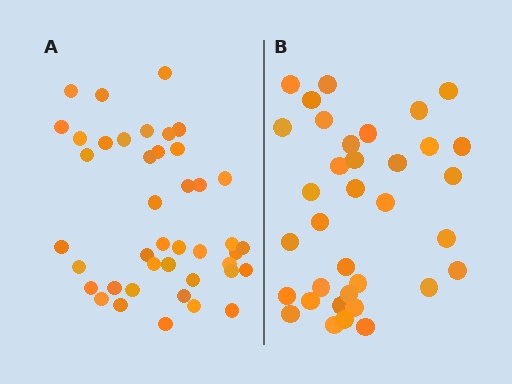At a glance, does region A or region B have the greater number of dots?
Region A (the left region) has more dots.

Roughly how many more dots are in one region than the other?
Region A has roughly 8 or so more dots than region B.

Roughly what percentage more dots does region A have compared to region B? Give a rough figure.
About 20% more.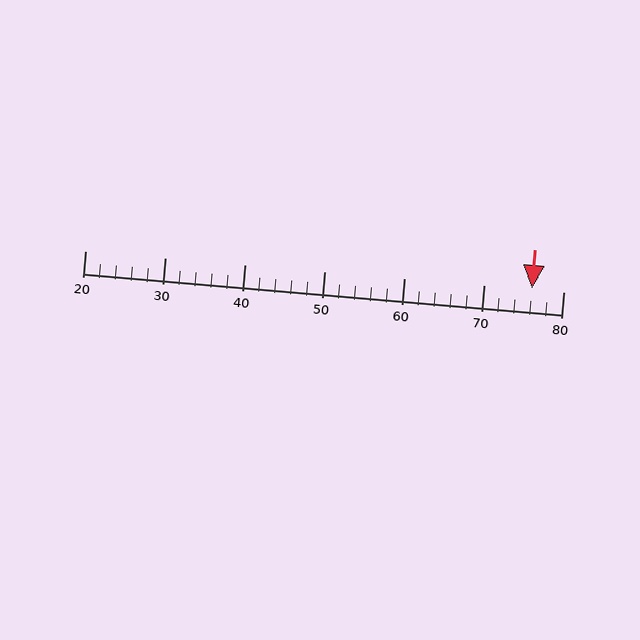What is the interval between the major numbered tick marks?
The major tick marks are spaced 10 units apart.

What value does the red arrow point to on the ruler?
The red arrow points to approximately 76.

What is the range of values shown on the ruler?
The ruler shows values from 20 to 80.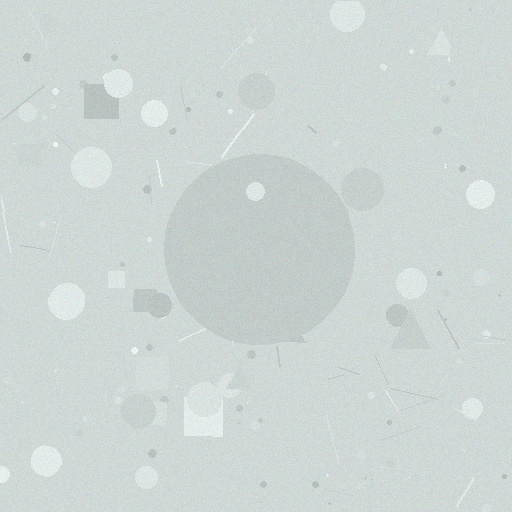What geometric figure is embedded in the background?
A circle is embedded in the background.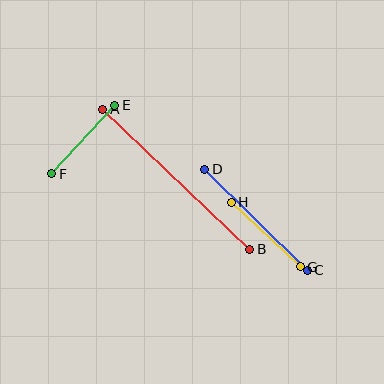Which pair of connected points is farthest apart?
Points A and B are farthest apart.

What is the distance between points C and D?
The distance is approximately 144 pixels.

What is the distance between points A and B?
The distance is approximately 204 pixels.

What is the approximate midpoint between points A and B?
The midpoint is at approximately (176, 179) pixels.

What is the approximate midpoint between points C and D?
The midpoint is at approximately (256, 220) pixels.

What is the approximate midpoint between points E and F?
The midpoint is at approximately (83, 140) pixels.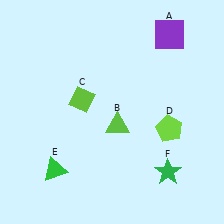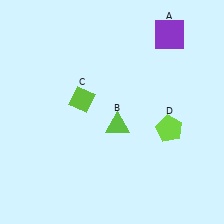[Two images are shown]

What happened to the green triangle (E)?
The green triangle (E) was removed in Image 2. It was in the bottom-left area of Image 1.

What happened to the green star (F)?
The green star (F) was removed in Image 2. It was in the bottom-right area of Image 1.